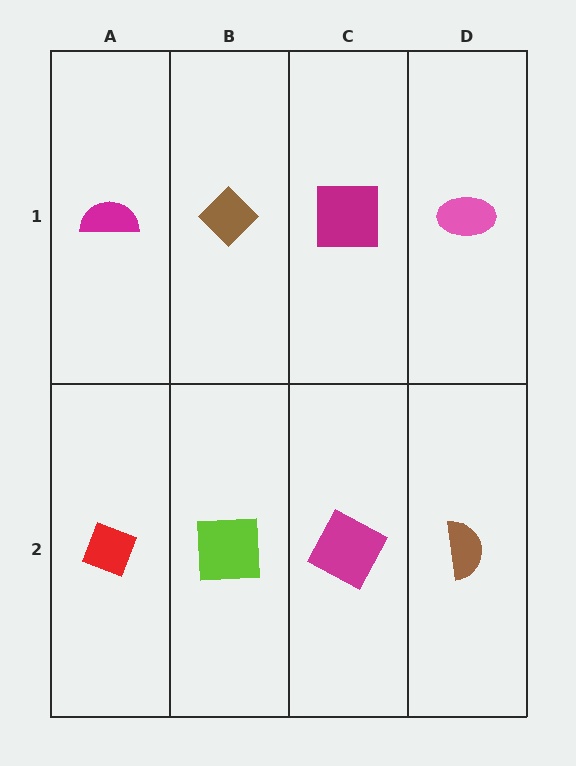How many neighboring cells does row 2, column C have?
3.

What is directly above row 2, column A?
A magenta semicircle.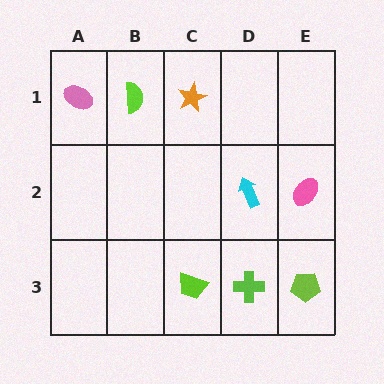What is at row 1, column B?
A lime semicircle.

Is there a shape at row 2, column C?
No, that cell is empty.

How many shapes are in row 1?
3 shapes.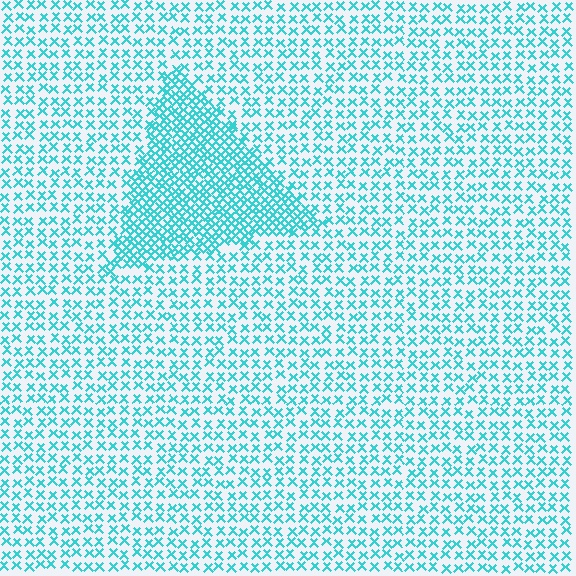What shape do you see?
I see a triangle.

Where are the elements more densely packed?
The elements are more densely packed inside the triangle boundary.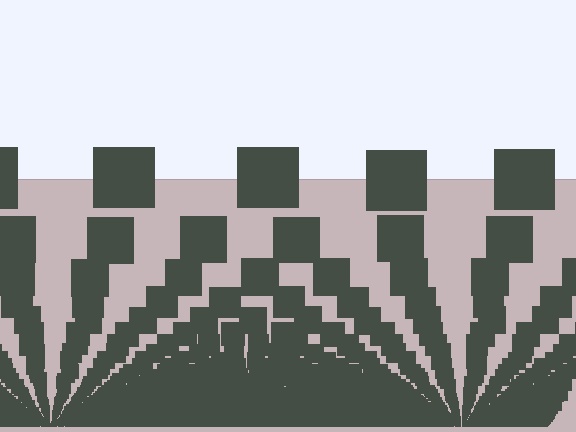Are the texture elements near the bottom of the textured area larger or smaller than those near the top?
Smaller. The gradient is inverted — elements near the bottom are smaller and denser.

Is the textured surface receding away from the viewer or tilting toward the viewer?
The surface appears to tilt toward the viewer. Texture elements get larger and sparser toward the top.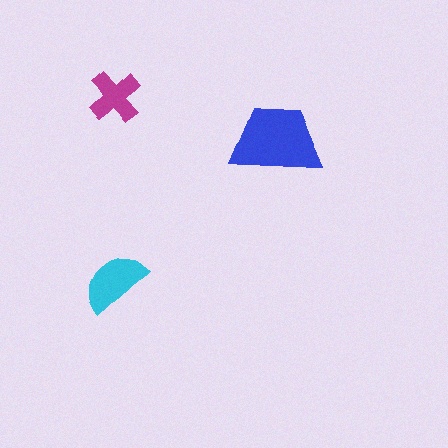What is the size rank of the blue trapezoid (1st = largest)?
1st.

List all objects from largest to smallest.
The blue trapezoid, the cyan semicircle, the magenta cross.